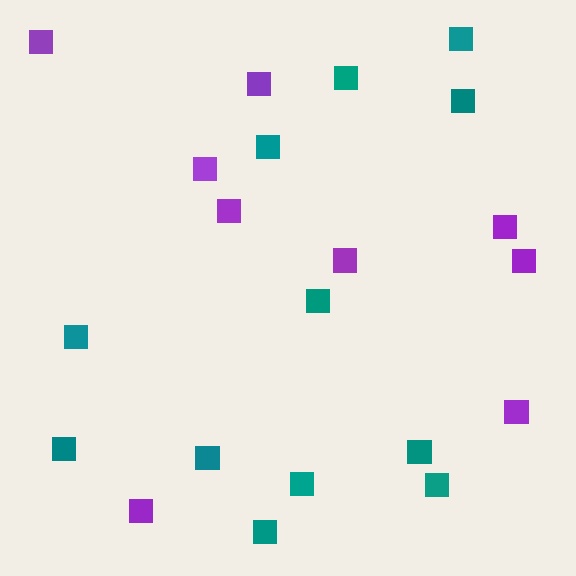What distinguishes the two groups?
There are 2 groups: one group of teal squares (12) and one group of purple squares (9).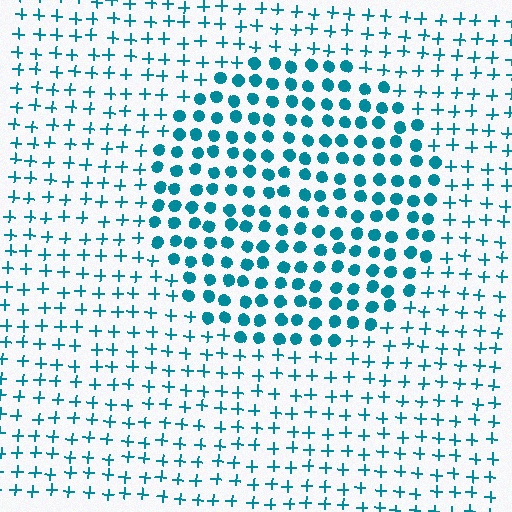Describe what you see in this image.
The image is filled with small teal elements arranged in a uniform grid. A circle-shaped region contains circles, while the surrounding area contains plus signs. The boundary is defined purely by the change in element shape.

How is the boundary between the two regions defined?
The boundary is defined by a change in element shape: circles inside vs. plus signs outside. All elements share the same color and spacing.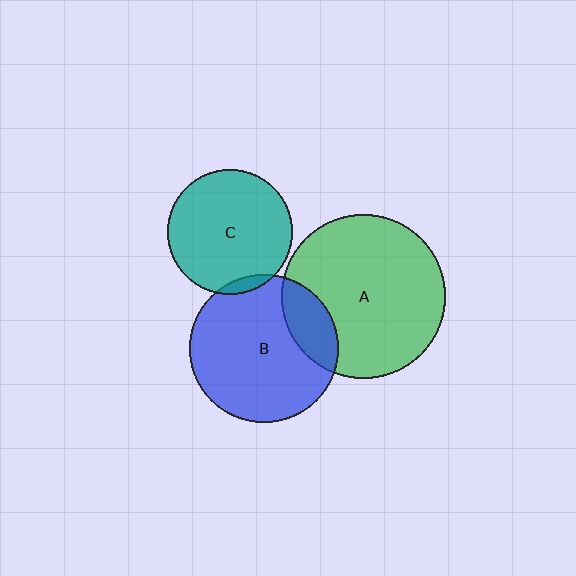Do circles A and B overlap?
Yes.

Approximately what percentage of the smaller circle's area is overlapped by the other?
Approximately 20%.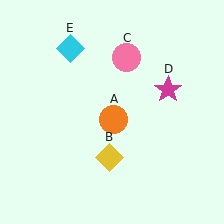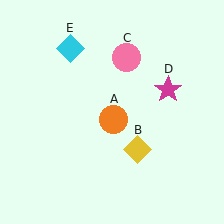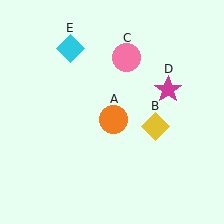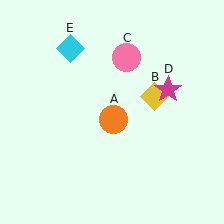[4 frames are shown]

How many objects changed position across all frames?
1 object changed position: yellow diamond (object B).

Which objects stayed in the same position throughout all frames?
Orange circle (object A) and pink circle (object C) and magenta star (object D) and cyan diamond (object E) remained stationary.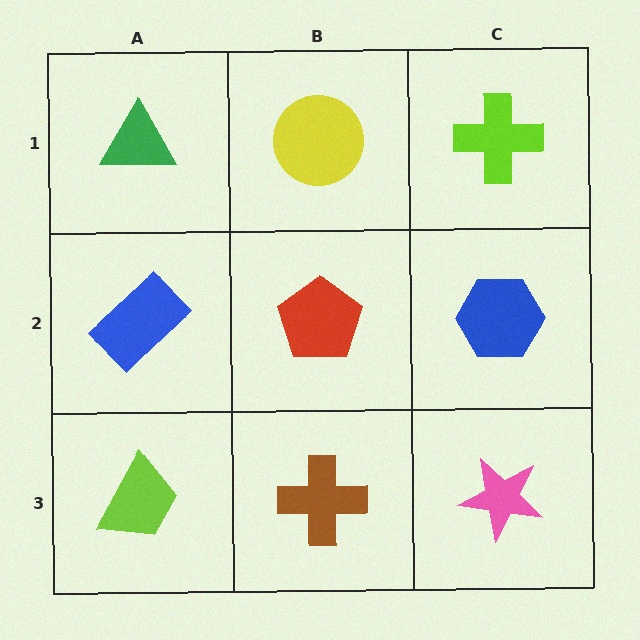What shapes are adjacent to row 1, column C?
A blue hexagon (row 2, column C), a yellow circle (row 1, column B).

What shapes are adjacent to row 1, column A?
A blue rectangle (row 2, column A), a yellow circle (row 1, column B).